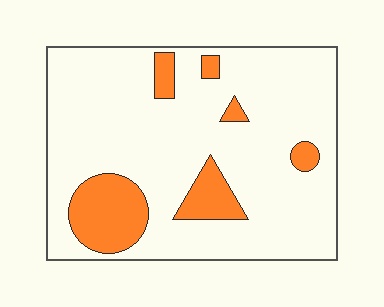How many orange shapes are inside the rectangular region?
6.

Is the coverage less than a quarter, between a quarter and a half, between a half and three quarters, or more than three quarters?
Less than a quarter.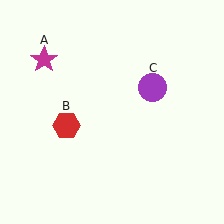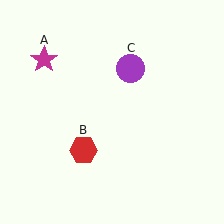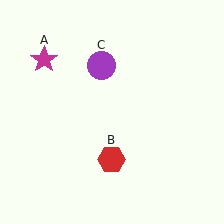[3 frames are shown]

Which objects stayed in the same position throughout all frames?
Magenta star (object A) remained stationary.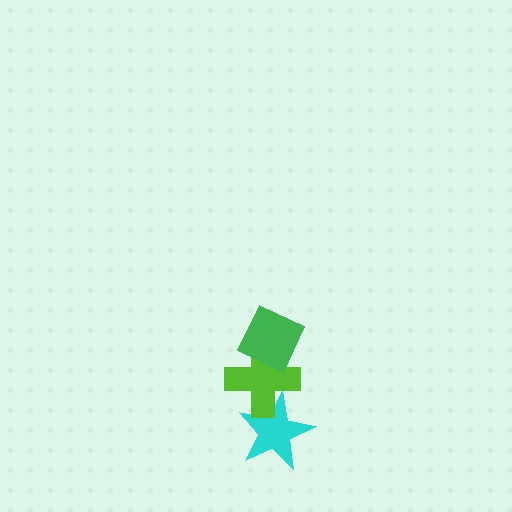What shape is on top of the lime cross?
The green diamond is on top of the lime cross.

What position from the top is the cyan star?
The cyan star is 3rd from the top.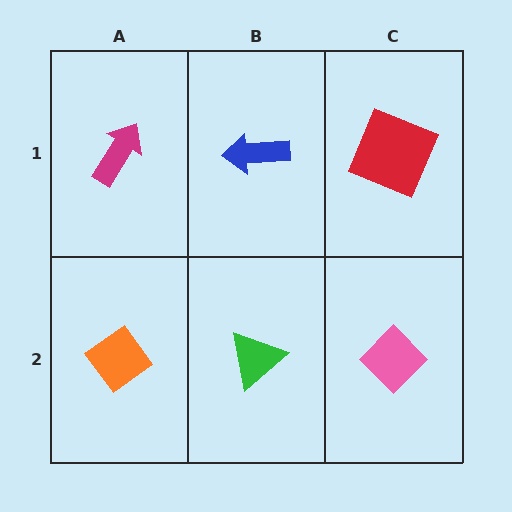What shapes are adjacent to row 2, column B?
A blue arrow (row 1, column B), an orange diamond (row 2, column A), a pink diamond (row 2, column C).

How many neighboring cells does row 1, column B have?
3.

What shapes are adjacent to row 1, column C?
A pink diamond (row 2, column C), a blue arrow (row 1, column B).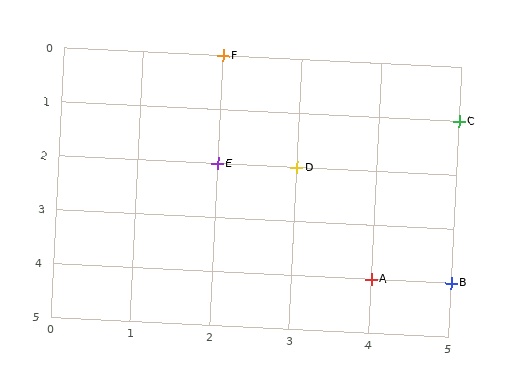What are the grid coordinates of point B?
Point B is at grid coordinates (5, 4).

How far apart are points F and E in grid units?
Points F and E are 2 rows apart.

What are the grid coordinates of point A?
Point A is at grid coordinates (4, 4).